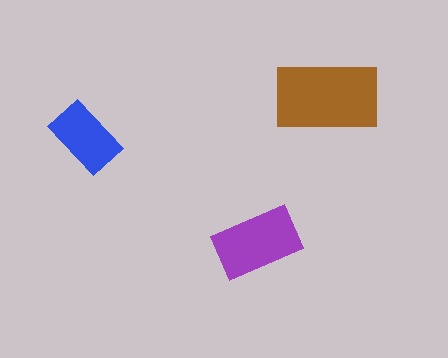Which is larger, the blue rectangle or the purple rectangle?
The purple one.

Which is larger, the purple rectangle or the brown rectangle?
The brown one.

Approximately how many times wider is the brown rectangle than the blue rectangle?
About 1.5 times wider.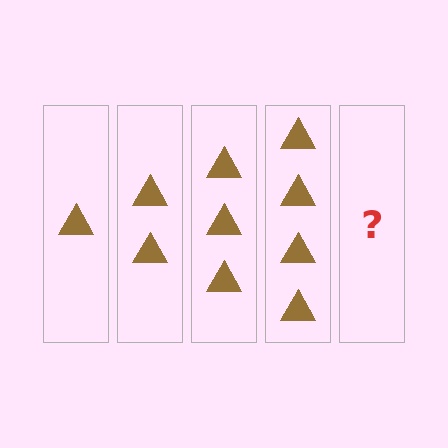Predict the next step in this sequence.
The next step is 5 triangles.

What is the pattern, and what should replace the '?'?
The pattern is that each step adds one more triangle. The '?' should be 5 triangles.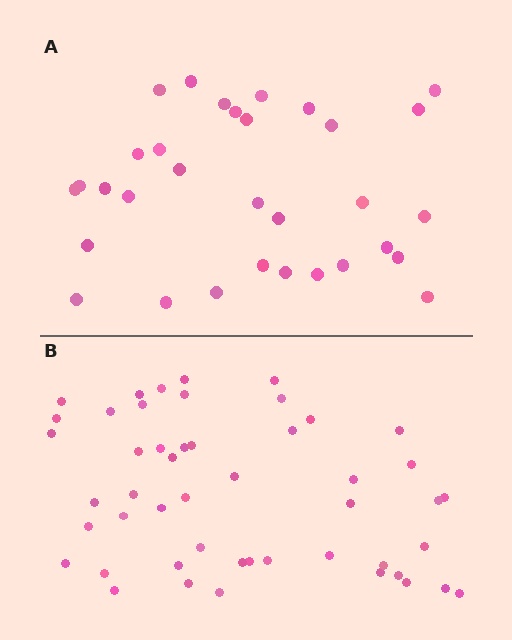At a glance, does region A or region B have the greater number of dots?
Region B (the bottom region) has more dots.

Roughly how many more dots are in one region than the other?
Region B has approximately 15 more dots than region A.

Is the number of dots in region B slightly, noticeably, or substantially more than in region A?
Region B has substantially more. The ratio is roughly 1.5 to 1.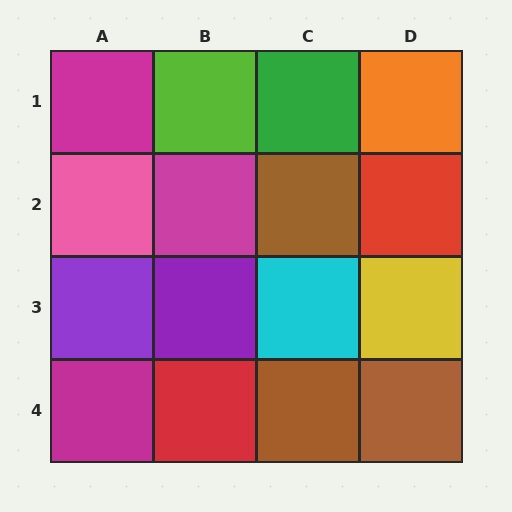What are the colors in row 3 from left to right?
Purple, purple, cyan, yellow.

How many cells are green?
1 cell is green.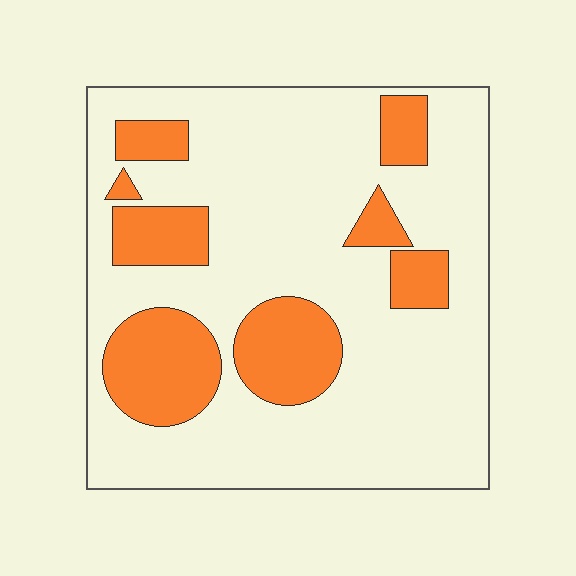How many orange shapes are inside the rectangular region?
8.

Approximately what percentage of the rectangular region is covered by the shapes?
Approximately 25%.